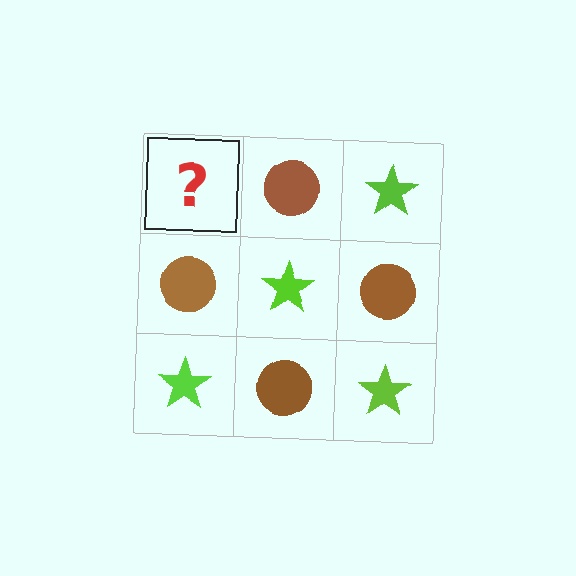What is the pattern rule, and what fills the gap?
The rule is that it alternates lime star and brown circle in a checkerboard pattern. The gap should be filled with a lime star.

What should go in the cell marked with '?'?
The missing cell should contain a lime star.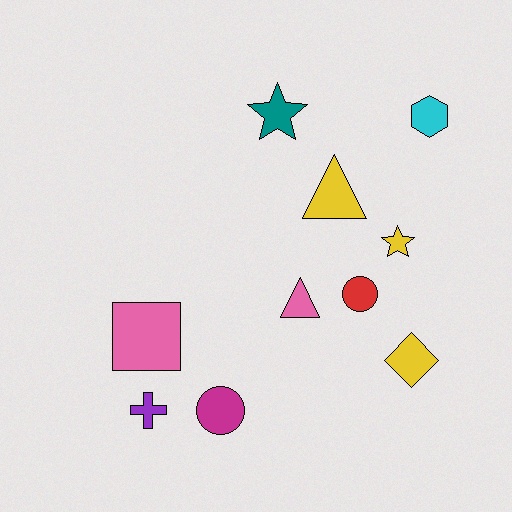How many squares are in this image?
There is 1 square.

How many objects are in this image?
There are 10 objects.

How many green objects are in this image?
There are no green objects.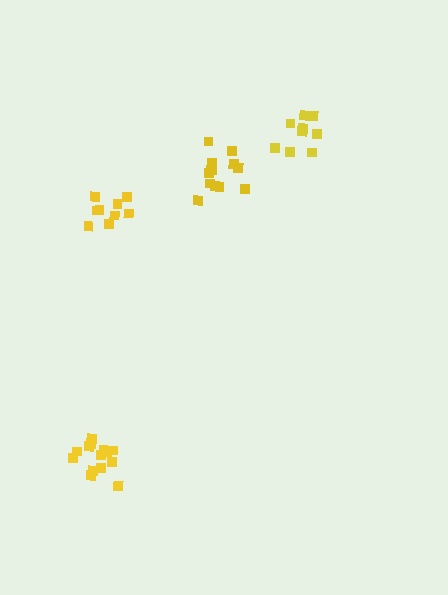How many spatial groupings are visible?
There are 4 spatial groupings.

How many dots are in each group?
Group 1: 9 dots, Group 2: 12 dots, Group 3: 9 dots, Group 4: 14 dots (44 total).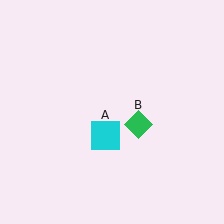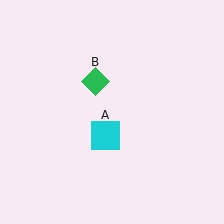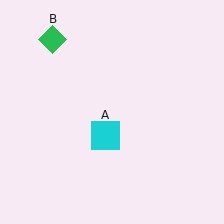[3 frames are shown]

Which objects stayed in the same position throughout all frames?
Cyan square (object A) remained stationary.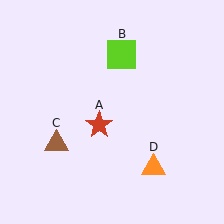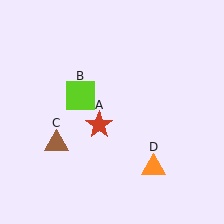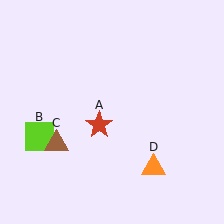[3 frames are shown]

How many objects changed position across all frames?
1 object changed position: lime square (object B).